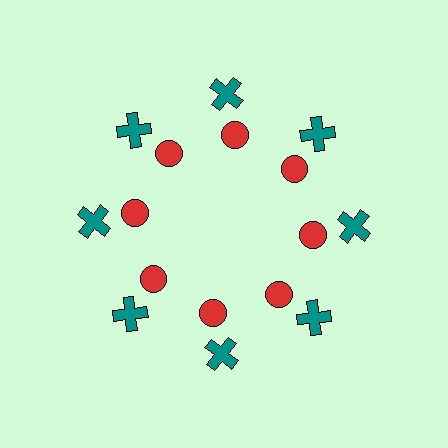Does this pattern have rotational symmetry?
Yes, this pattern has 8-fold rotational symmetry. It looks the same after rotating 45 degrees around the center.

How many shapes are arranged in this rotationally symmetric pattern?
There are 16 shapes, arranged in 8 groups of 2.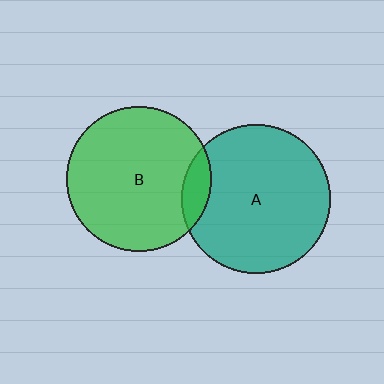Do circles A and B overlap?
Yes.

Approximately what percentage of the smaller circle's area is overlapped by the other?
Approximately 10%.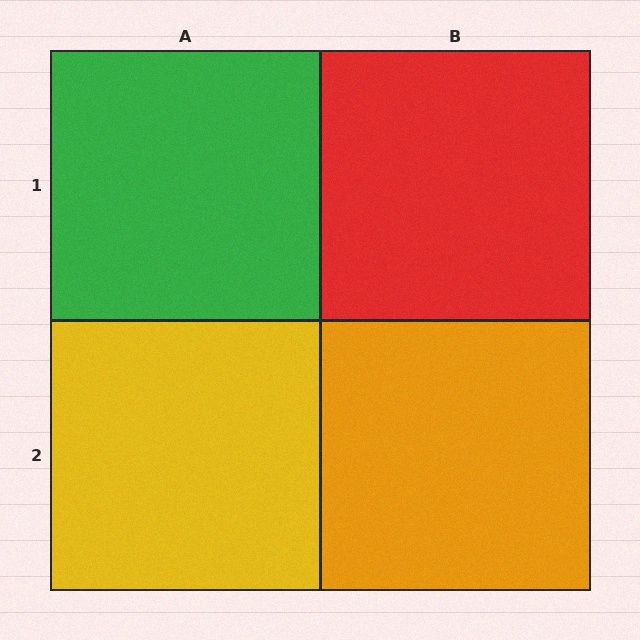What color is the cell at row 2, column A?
Yellow.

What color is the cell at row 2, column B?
Orange.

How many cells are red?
1 cell is red.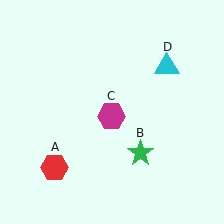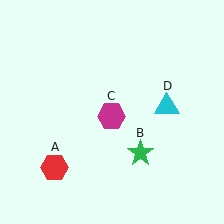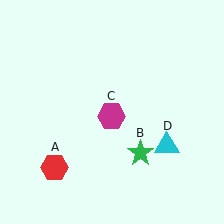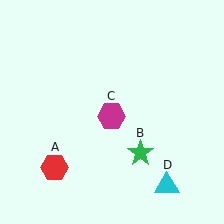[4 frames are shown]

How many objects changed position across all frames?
1 object changed position: cyan triangle (object D).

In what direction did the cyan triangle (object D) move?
The cyan triangle (object D) moved down.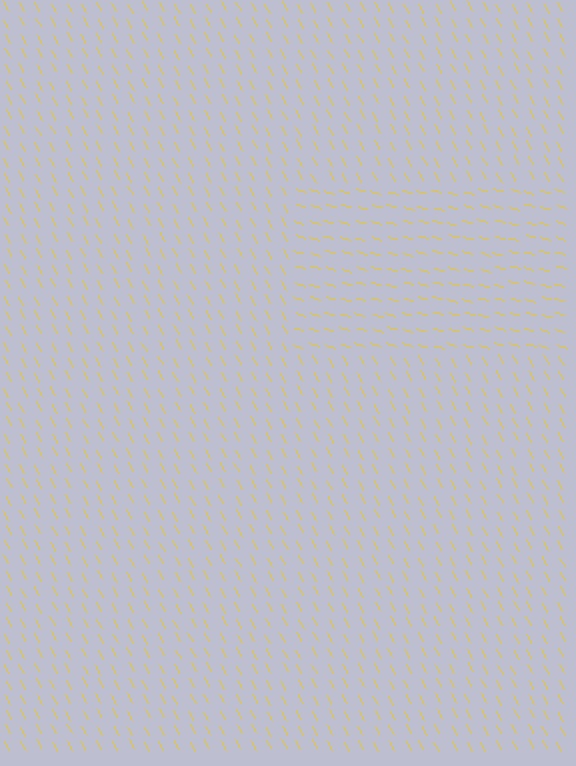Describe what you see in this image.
The image is filled with small yellow line segments. A rectangle region in the image has lines oriented differently from the surrounding lines, creating a visible texture boundary.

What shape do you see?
I see a rectangle.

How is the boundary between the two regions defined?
The boundary is defined purely by a change in line orientation (approximately 45 degrees difference). All lines are the same color and thickness.